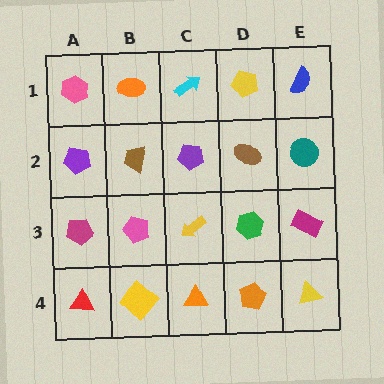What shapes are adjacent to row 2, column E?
A blue semicircle (row 1, column E), a magenta rectangle (row 3, column E), a brown ellipse (row 2, column D).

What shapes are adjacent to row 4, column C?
A yellow arrow (row 3, column C), a yellow diamond (row 4, column B), an orange pentagon (row 4, column D).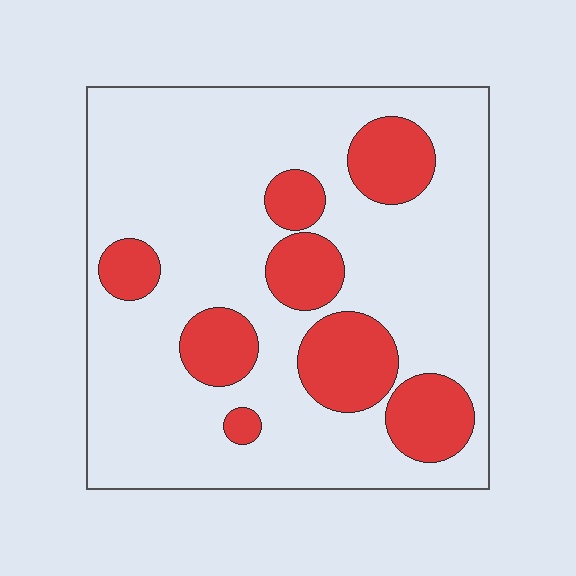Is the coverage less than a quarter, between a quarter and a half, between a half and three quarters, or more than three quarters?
Less than a quarter.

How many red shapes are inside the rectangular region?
8.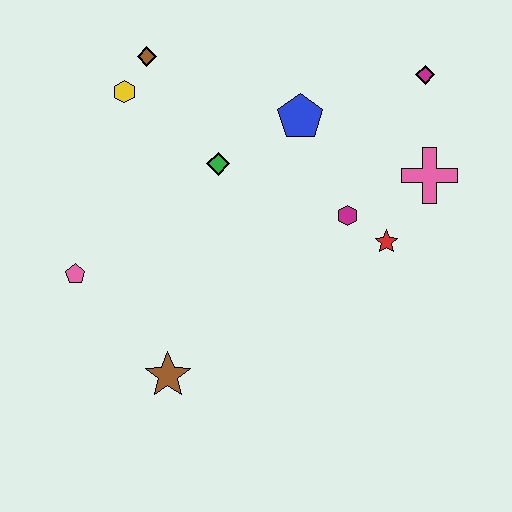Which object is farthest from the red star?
The pink pentagon is farthest from the red star.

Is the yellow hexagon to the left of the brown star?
Yes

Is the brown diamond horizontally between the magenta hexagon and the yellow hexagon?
Yes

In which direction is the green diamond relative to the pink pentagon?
The green diamond is to the right of the pink pentagon.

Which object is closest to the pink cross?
The red star is closest to the pink cross.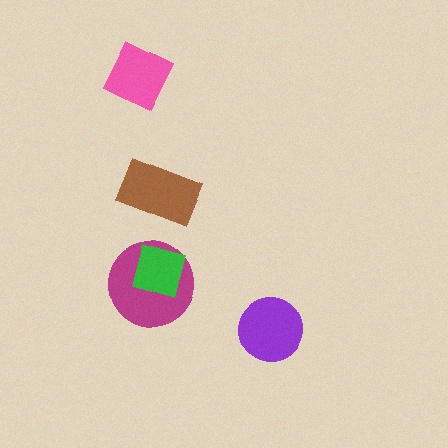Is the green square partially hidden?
No, no other shape covers it.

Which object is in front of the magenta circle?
The green square is in front of the magenta circle.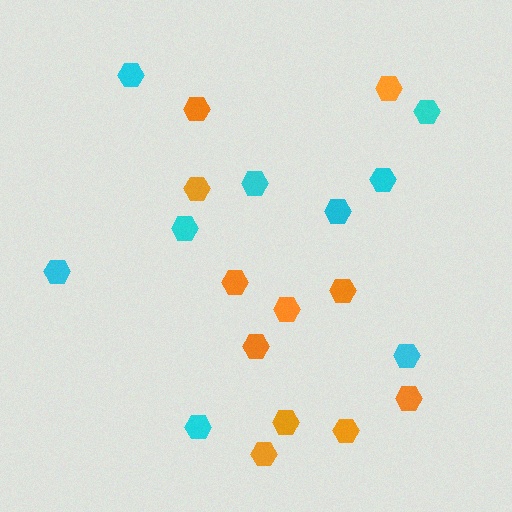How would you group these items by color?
There are 2 groups: one group of orange hexagons (11) and one group of cyan hexagons (9).